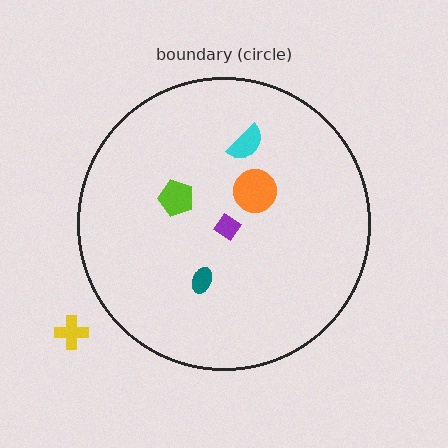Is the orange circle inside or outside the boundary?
Inside.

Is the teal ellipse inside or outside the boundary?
Inside.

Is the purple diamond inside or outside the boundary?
Inside.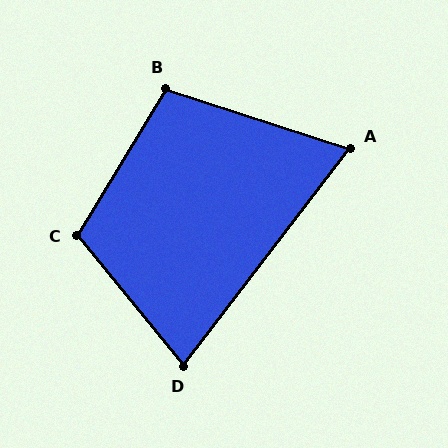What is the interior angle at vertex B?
Approximately 103 degrees (obtuse).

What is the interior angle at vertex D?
Approximately 77 degrees (acute).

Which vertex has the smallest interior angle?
A, at approximately 70 degrees.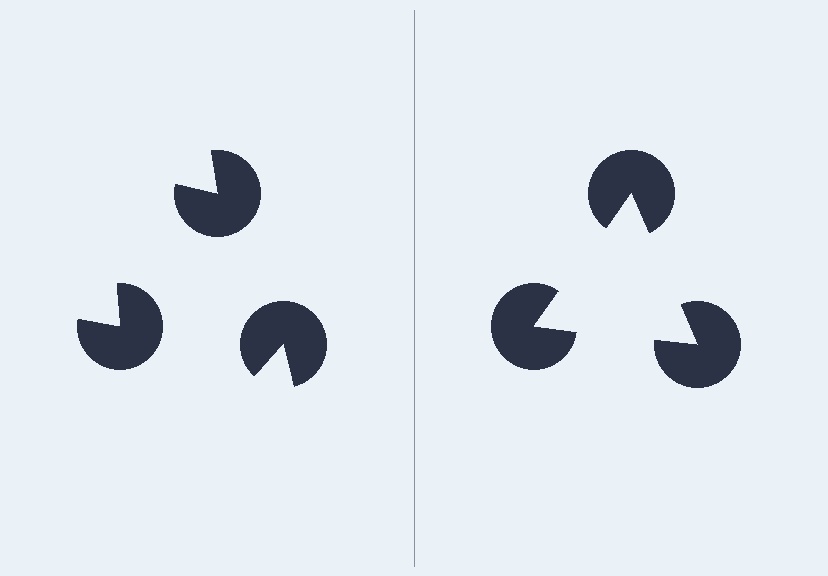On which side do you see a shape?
An illusory triangle appears on the right side. On the left side the wedge cuts are rotated, so no coherent shape forms.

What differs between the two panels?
The pac-man discs are positioned identically on both sides; only the wedge orientations differ. On the right they align to a triangle; on the left they are misaligned.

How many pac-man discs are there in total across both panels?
6 — 3 on each side.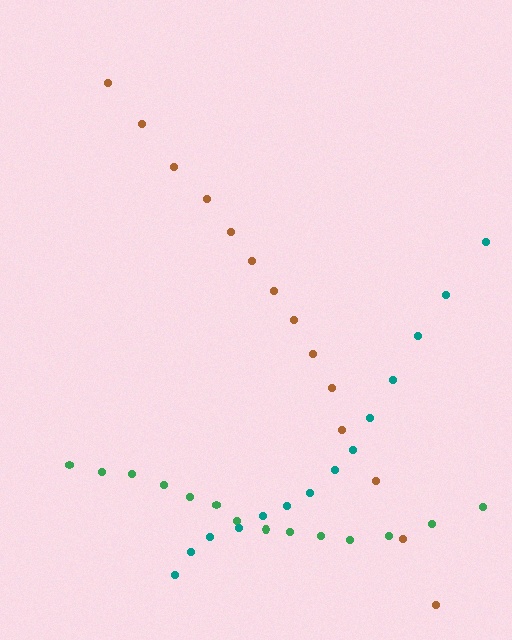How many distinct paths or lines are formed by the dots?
There are 3 distinct paths.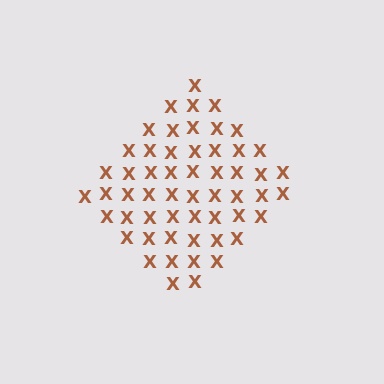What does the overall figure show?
The overall figure shows a diamond.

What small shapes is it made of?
It is made of small letter X's.